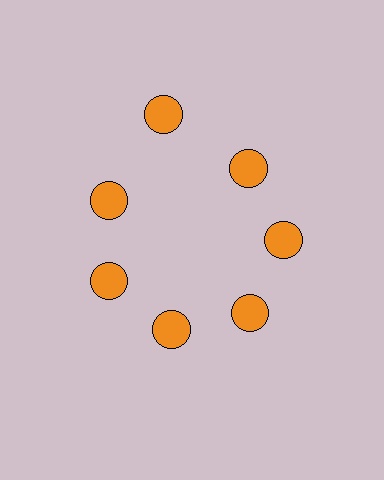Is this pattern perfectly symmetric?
No. The 7 orange circles are arranged in a ring, but one element near the 12 o'clock position is pushed outward from the center, breaking the 7-fold rotational symmetry.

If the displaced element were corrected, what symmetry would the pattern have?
It would have 7-fold rotational symmetry — the pattern would map onto itself every 51 degrees.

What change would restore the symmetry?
The symmetry would be restored by moving it inward, back onto the ring so that all 7 circles sit at equal angles and equal distance from the center.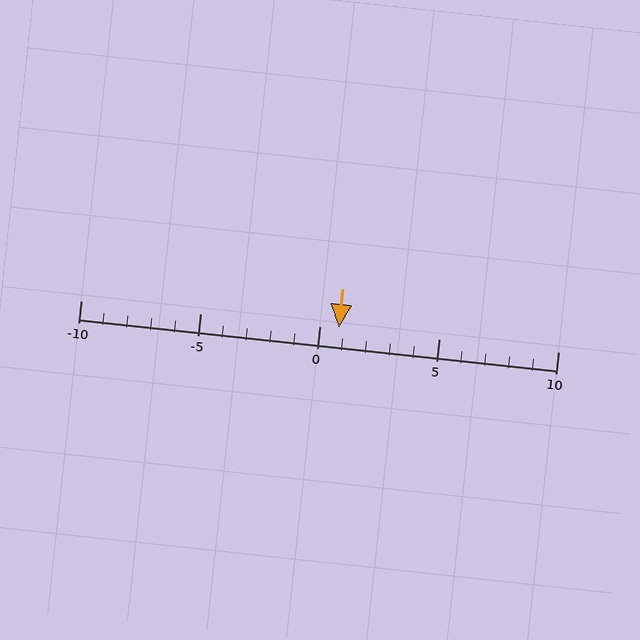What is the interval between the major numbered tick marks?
The major tick marks are spaced 5 units apart.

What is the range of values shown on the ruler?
The ruler shows values from -10 to 10.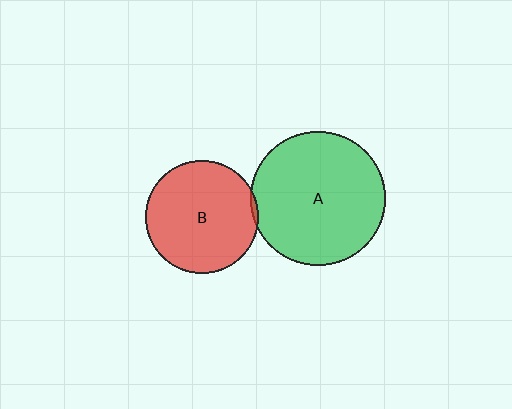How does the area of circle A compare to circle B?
Approximately 1.4 times.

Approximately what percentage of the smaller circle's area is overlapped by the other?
Approximately 5%.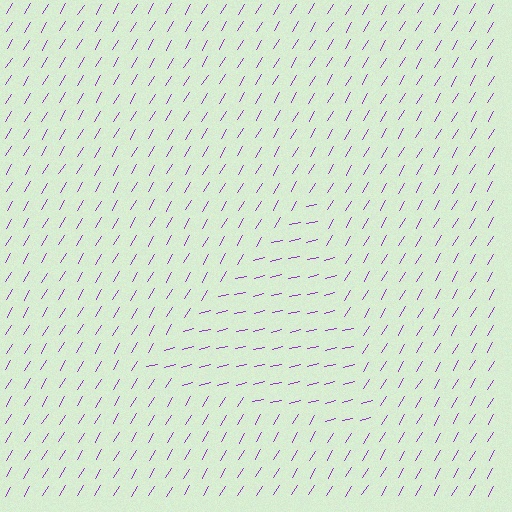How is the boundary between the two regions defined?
The boundary is defined purely by a change in line orientation (approximately 45 degrees difference). All lines are the same color and thickness.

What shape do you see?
I see a triangle.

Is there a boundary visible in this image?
Yes, there is a texture boundary formed by a change in line orientation.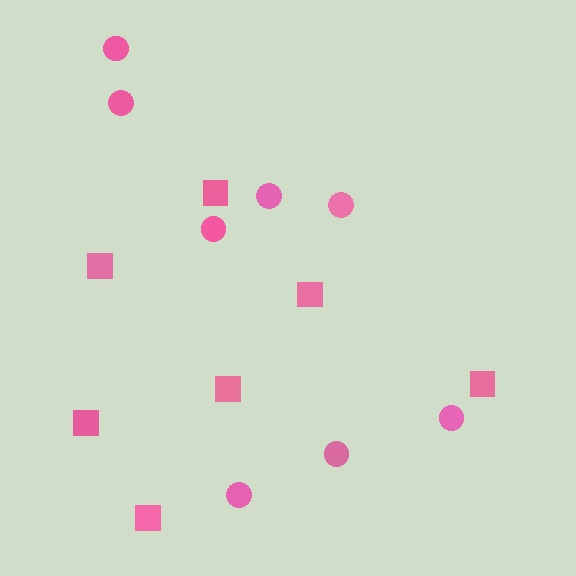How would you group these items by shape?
There are 2 groups: one group of squares (7) and one group of circles (8).